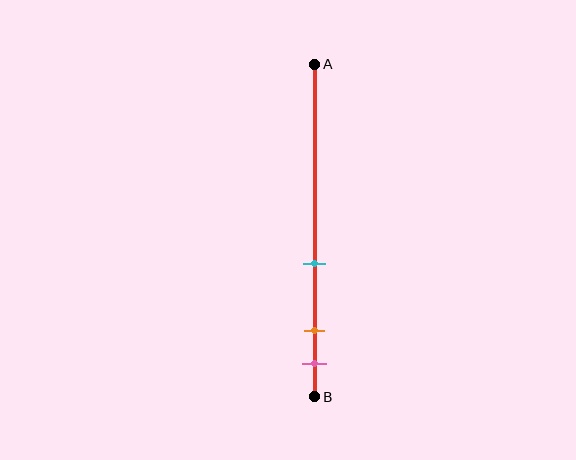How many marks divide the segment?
There are 3 marks dividing the segment.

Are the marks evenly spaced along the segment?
No, the marks are not evenly spaced.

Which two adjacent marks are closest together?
The orange and pink marks are the closest adjacent pair.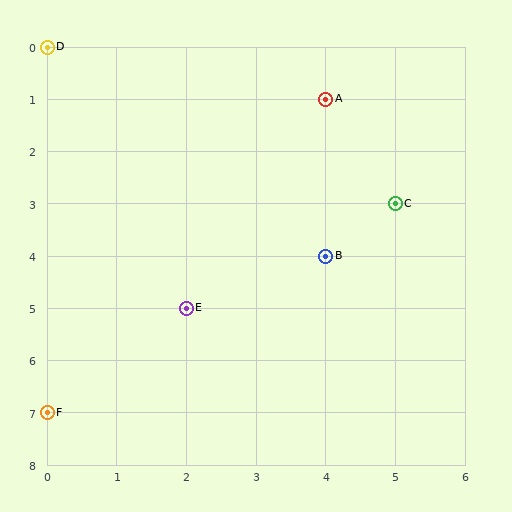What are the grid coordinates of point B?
Point B is at grid coordinates (4, 4).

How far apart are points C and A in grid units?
Points C and A are 1 column and 2 rows apart (about 2.2 grid units diagonally).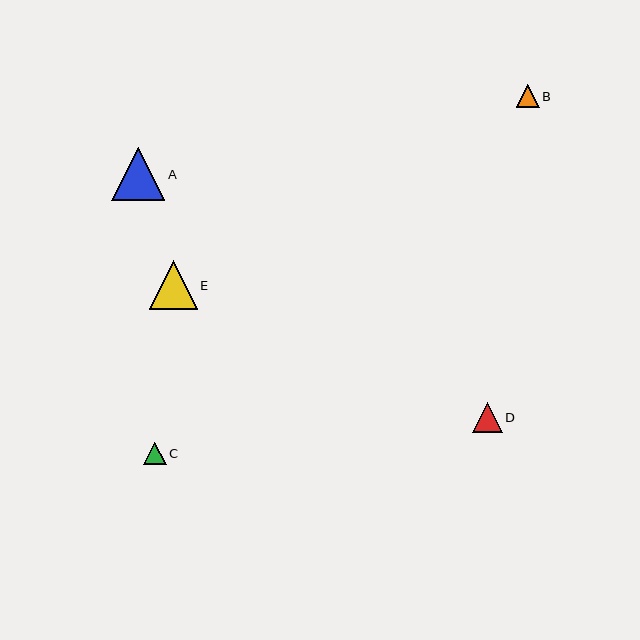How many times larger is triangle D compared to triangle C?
Triangle D is approximately 1.3 times the size of triangle C.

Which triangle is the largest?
Triangle A is the largest with a size of approximately 53 pixels.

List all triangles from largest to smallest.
From largest to smallest: A, E, D, B, C.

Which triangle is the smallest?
Triangle C is the smallest with a size of approximately 22 pixels.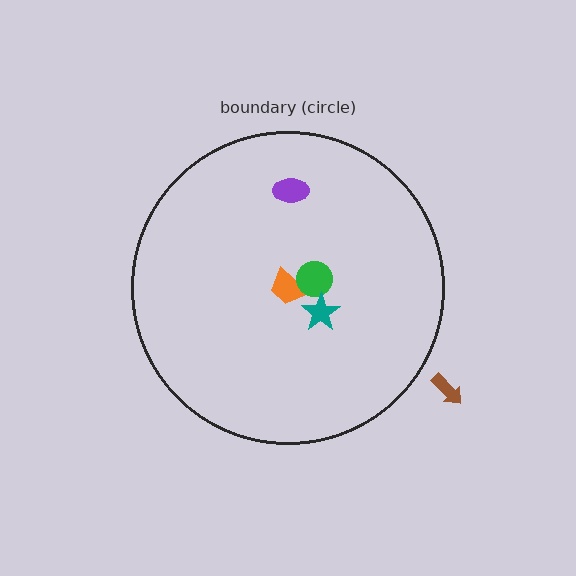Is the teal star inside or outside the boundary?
Inside.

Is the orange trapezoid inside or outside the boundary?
Inside.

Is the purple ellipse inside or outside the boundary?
Inside.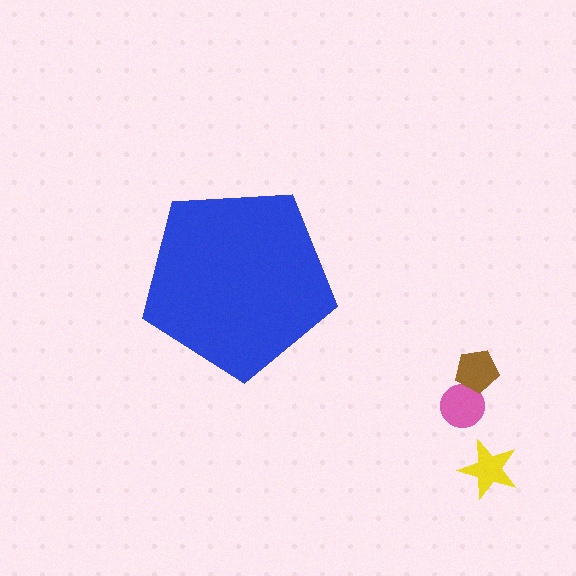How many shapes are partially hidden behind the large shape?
0 shapes are partially hidden.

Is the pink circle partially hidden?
No, the pink circle is fully visible.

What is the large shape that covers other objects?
A blue pentagon.